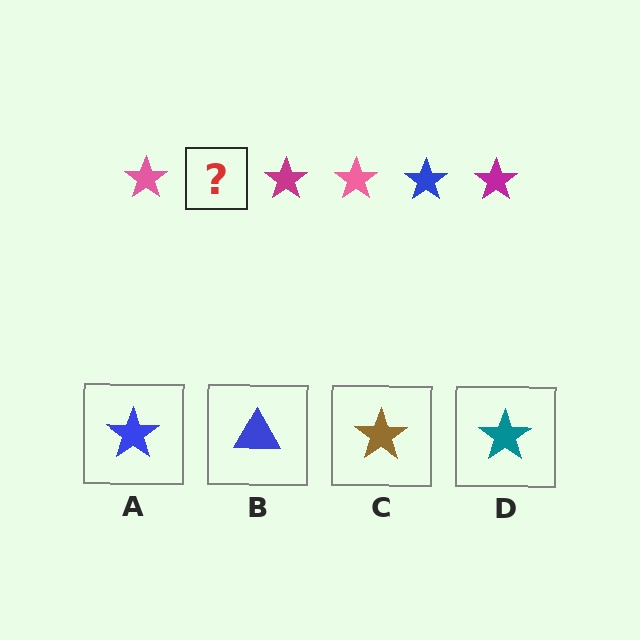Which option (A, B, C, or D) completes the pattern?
A.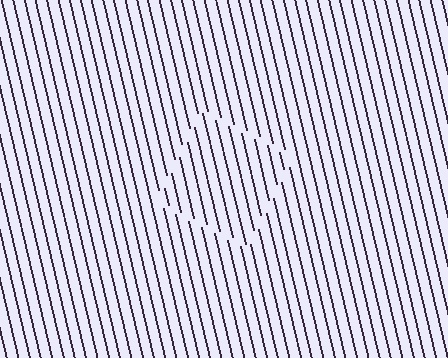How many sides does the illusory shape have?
4 sides — the line-ends trace a square.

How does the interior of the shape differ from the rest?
The interior of the shape contains the same grating, shifted by half a period — the contour is defined by the phase discontinuity where line-ends from the inner and outer gratings abut.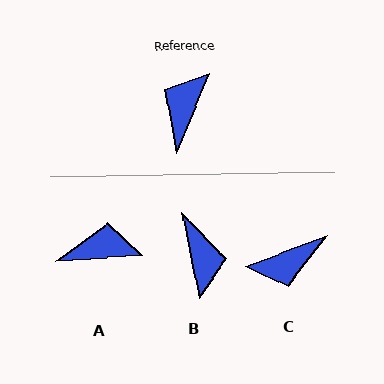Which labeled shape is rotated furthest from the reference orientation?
B, about 146 degrees away.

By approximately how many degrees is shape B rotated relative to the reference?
Approximately 146 degrees clockwise.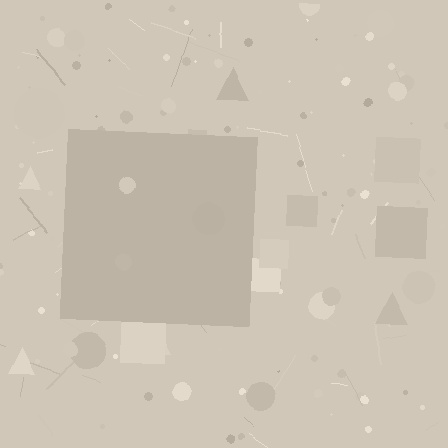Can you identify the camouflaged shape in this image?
The camouflaged shape is a square.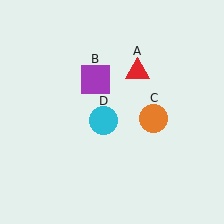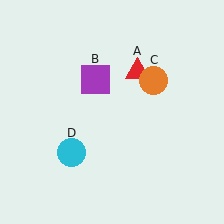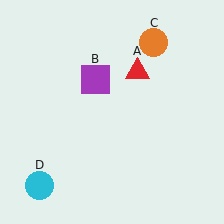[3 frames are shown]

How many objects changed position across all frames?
2 objects changed position: orange circle (object C), cyan circle (object D).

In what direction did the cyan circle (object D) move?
The cyan circle (object D) moved down and to the left.